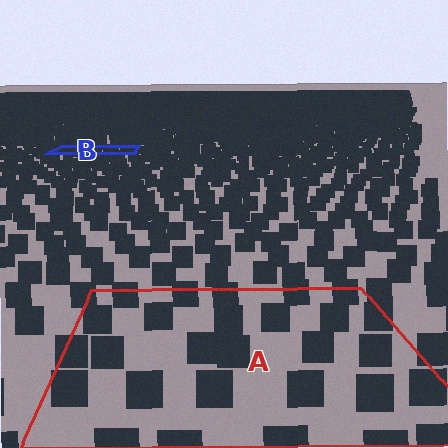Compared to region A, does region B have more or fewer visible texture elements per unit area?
Region B has more texture elements per unit area — they are packed more densely because it is farther away.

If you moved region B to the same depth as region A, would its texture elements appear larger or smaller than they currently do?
They would appear larger. At a closer depth, the same texture elements are projected at a bigger on-screen size.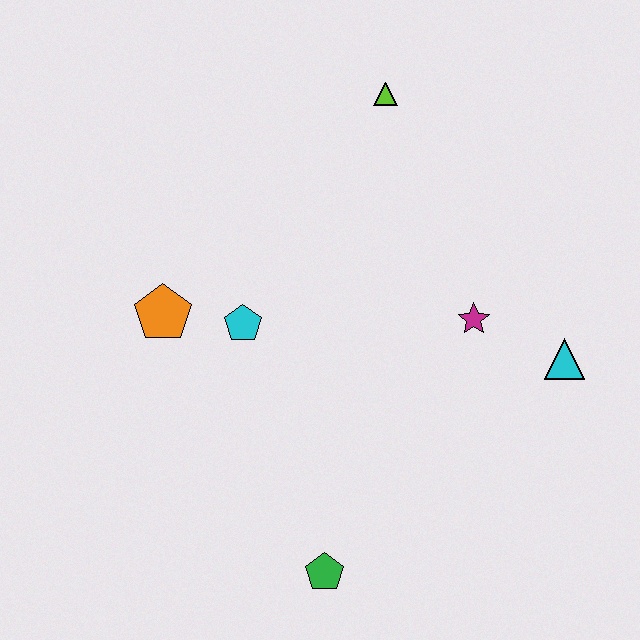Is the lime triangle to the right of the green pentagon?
Yes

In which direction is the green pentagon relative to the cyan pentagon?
The green pentagon is below the cyan pentagon.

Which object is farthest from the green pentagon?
The lime triangle is farthest from the green pentagon.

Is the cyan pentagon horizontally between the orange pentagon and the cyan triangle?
Yes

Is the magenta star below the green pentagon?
No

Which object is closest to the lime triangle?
The magenta star is closest to the lime triangle.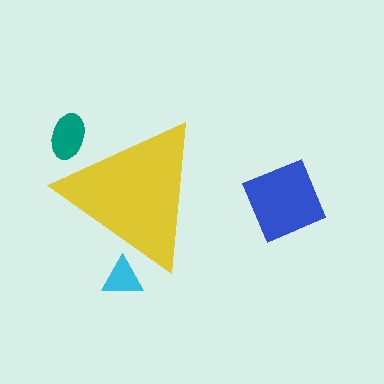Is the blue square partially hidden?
No, the blue square is fully visible.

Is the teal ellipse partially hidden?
Yes, the teal ellipse is partially hidden behind the yellow triangle.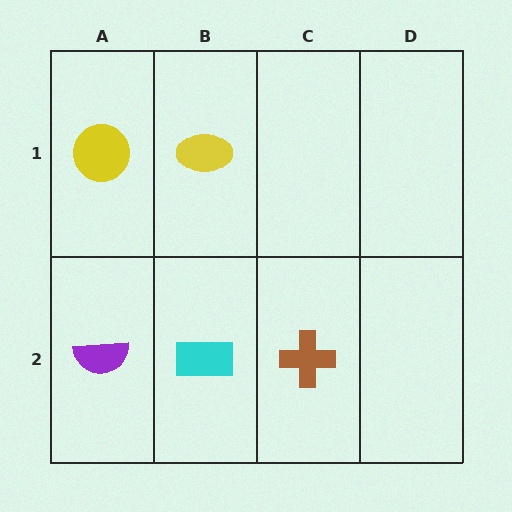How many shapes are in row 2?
3 shapes.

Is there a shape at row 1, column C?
No, that cell is empty.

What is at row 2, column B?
A cyan rectangle.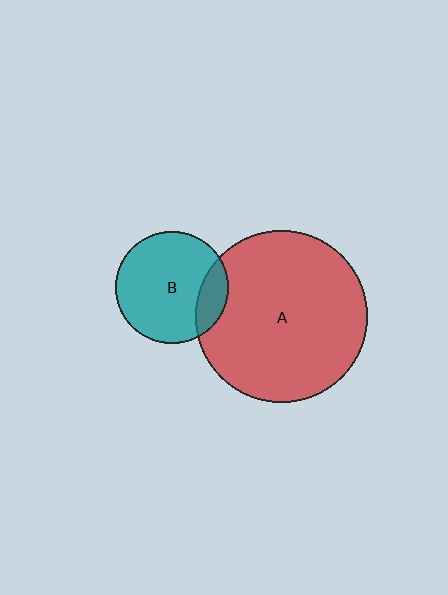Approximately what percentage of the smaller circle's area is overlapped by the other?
Approximately 15%.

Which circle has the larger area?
Circle A (red).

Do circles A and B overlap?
Yes.